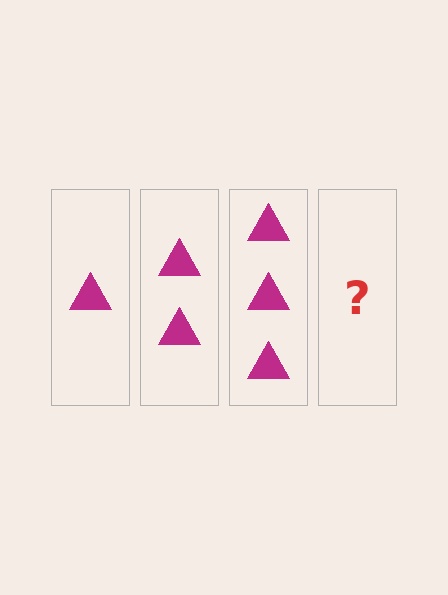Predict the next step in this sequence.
The next step is 4 triangles.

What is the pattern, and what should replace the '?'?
The pattern is that each step adds one more triangle. The '?' should be 4 triangles.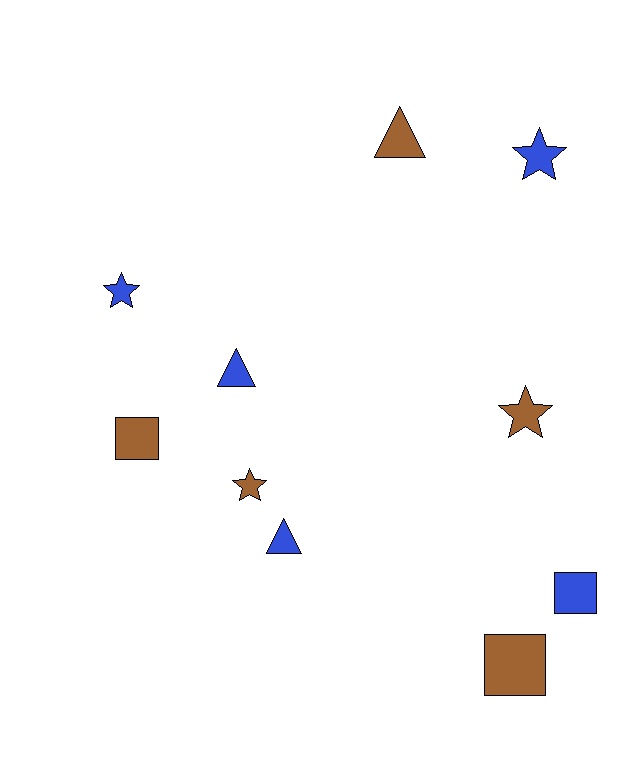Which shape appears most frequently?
Star, with 4 objects.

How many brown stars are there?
There are 2 brown stars.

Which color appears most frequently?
Brown, with 5 objects.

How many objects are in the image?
There are 10 objects.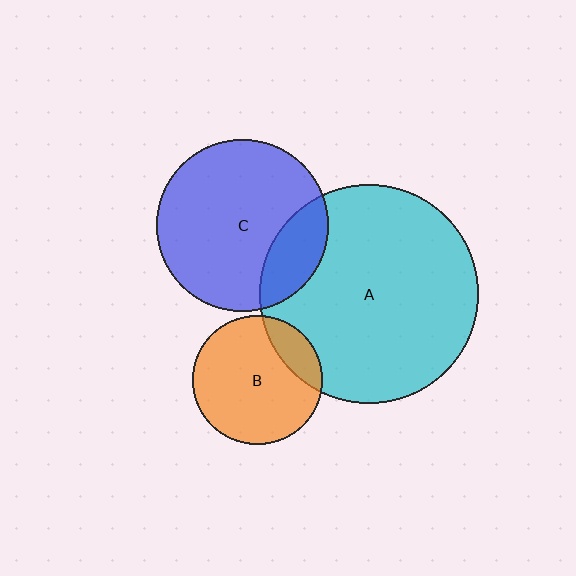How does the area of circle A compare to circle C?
Approximately 1.6 times.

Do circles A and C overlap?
Yes.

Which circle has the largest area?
Circle A (cyan).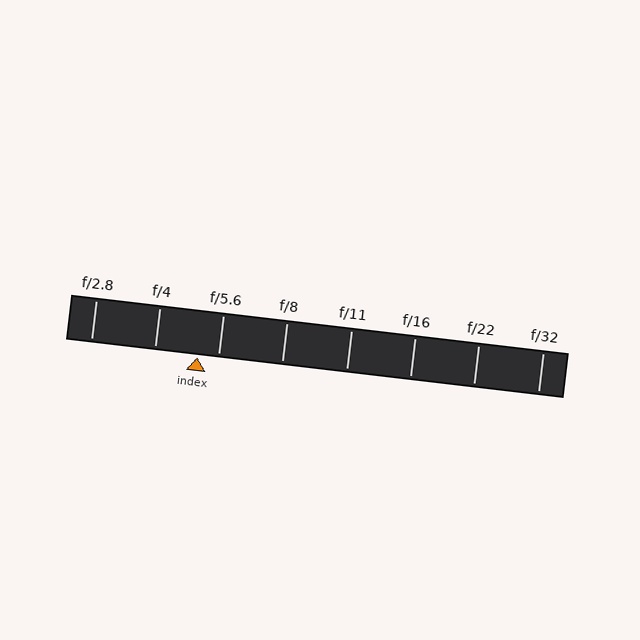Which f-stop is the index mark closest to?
The index mark is closest to f/5.6.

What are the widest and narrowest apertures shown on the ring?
The widest aperture shown is f/2.8 and the narrowest is f/32.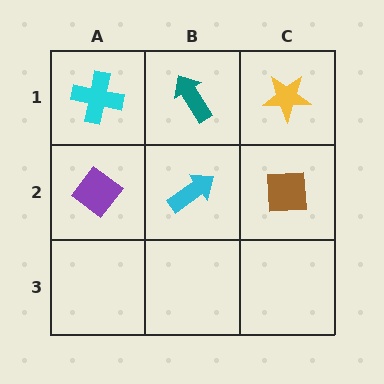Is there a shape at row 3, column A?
No, that cell is empty.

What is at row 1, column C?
A yellow star.